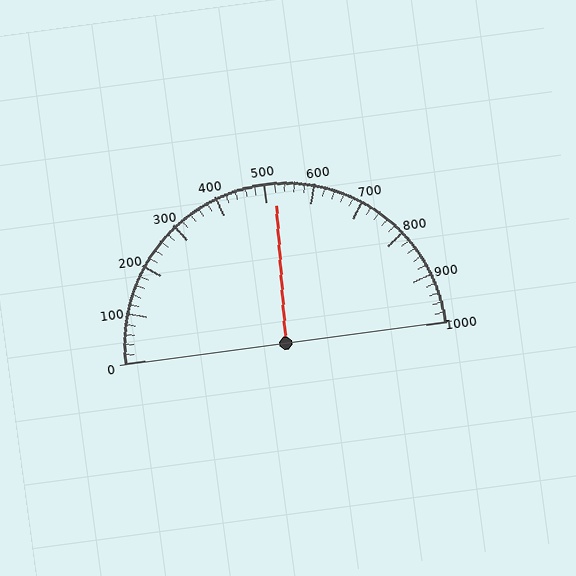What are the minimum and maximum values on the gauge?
The gauge ranges from 0 to 1000.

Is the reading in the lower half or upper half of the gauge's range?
The reading is in the upper half of the range (0 to 1000).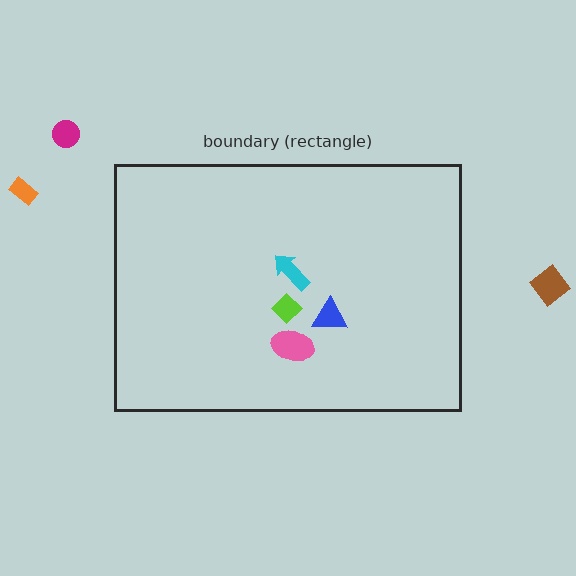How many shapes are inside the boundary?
4 inside, 3 outside.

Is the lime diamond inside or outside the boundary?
Inside.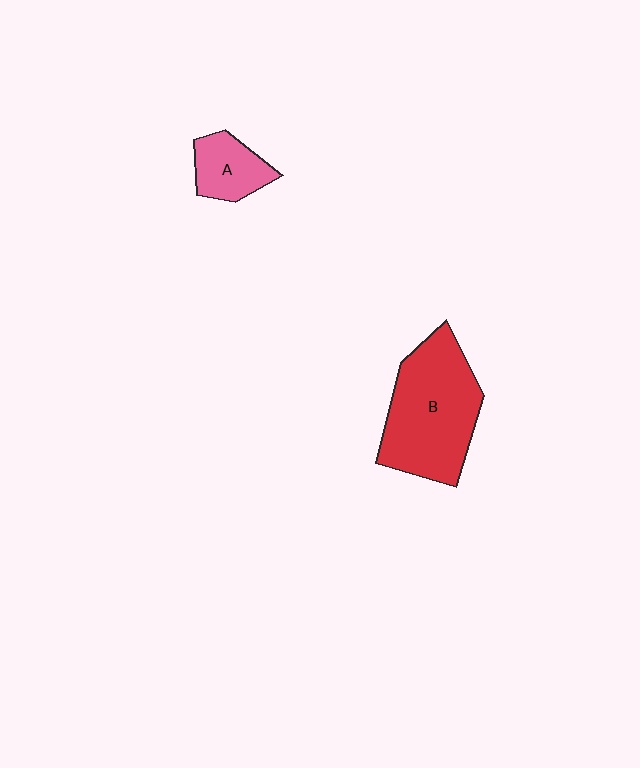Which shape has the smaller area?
Shape A (pink).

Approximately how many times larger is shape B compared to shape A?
Approximately 2.7 times.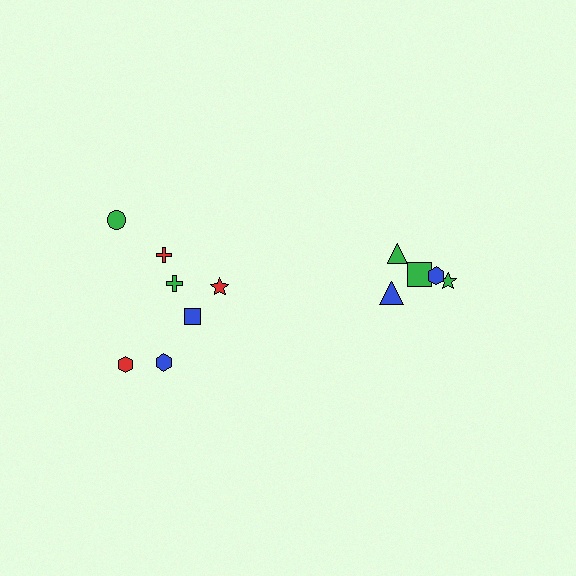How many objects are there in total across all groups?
There are 12 objects.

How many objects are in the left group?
There are 7 objects.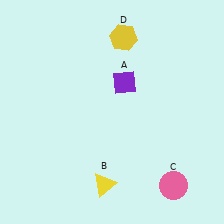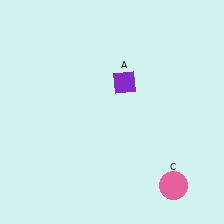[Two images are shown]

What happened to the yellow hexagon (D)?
The yellow hexagon (D) was removed in Image 2. It was in the top-right area of Image 1.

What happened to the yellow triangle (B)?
The yellow triangle (B) was removed in Image 2. It was in the bottom-left area of Image 1.